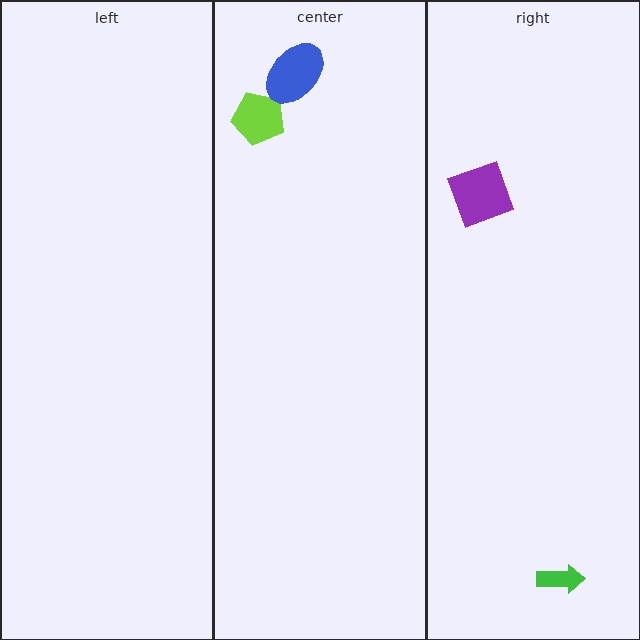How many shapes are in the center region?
2.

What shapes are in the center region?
The lime pentagon, the blue ellipse.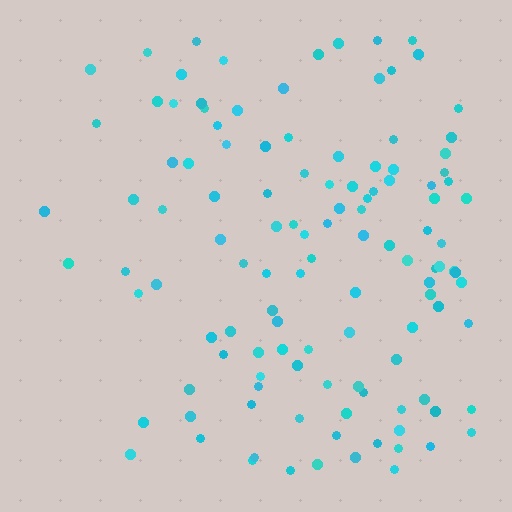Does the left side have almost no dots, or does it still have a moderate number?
Still a moderate number, just noticeably fewer than the right.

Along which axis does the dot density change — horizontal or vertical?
Horizontal.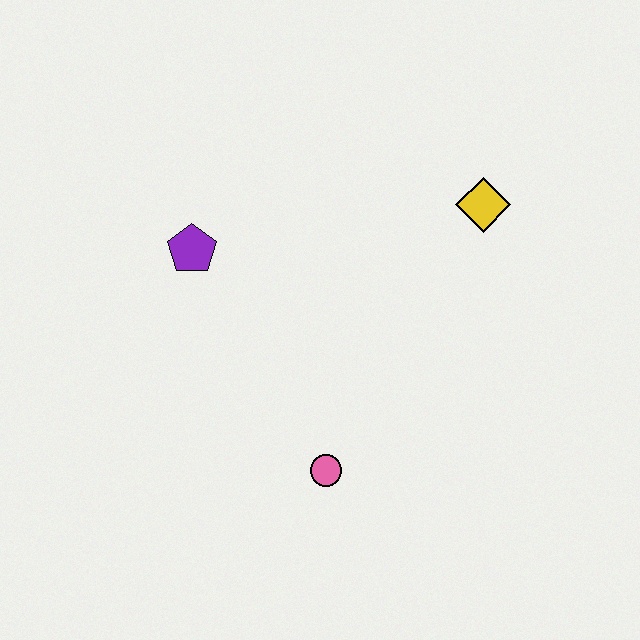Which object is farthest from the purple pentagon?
The yellow diamond is farthest from the purple pentagon.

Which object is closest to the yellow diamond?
The purple pentagon is closest to the yellow diamond.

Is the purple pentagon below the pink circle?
No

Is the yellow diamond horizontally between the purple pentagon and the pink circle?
No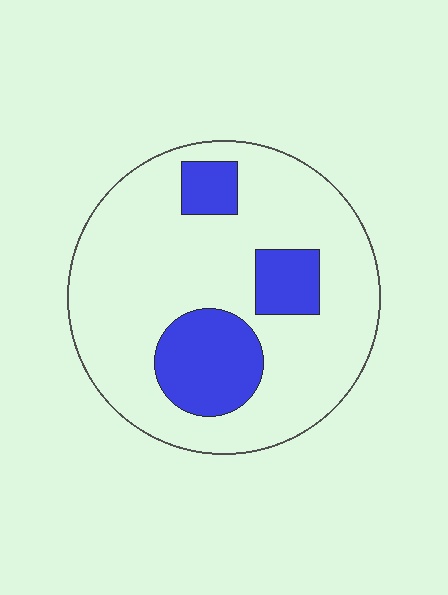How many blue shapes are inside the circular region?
3.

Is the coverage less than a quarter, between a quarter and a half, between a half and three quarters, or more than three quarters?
Less than a quarter.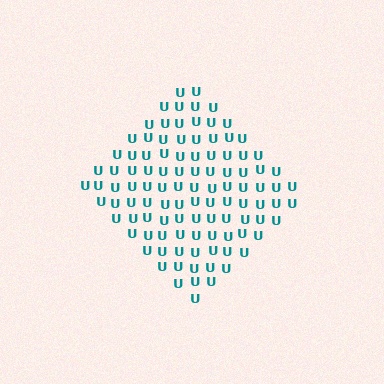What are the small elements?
The small elements are letter U's.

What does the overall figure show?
The overall figure shows a diamond.